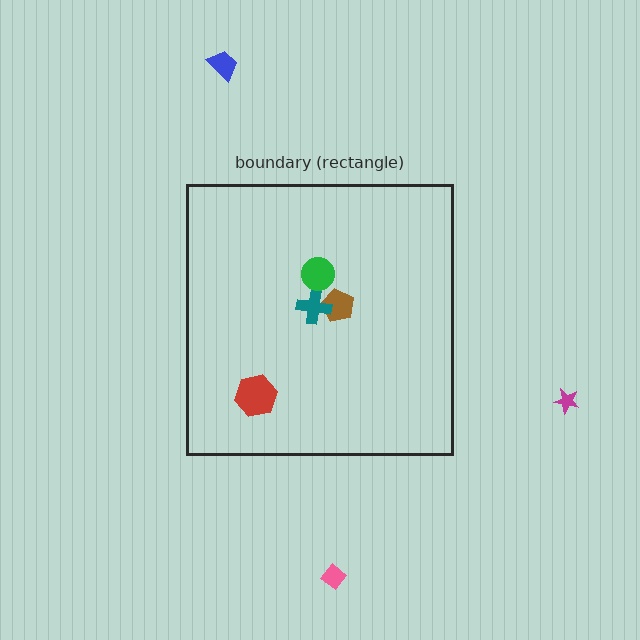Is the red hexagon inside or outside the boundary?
Inside.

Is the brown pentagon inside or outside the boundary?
Inside.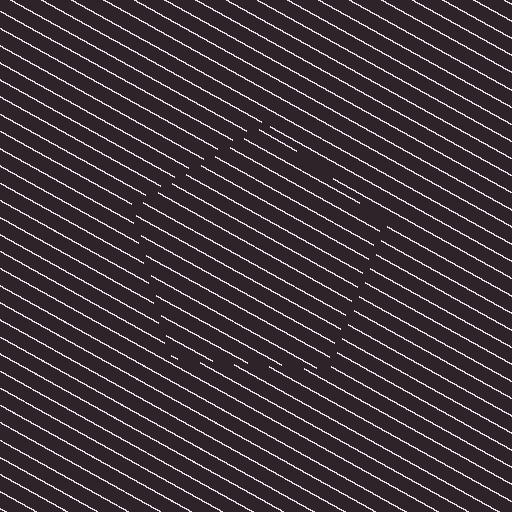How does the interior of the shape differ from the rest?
The interior of the shape contains the same grating, shifted by half a period — the contour is defined by the phase discontinuity where line-ends from the inner and outer gratings abut.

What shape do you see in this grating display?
An illusory pentagon. The interior of the shape contains the same grating, shifted by half a period — the contour is defined by the phase discontinuity where line-ends from the inner and outer gratings abut.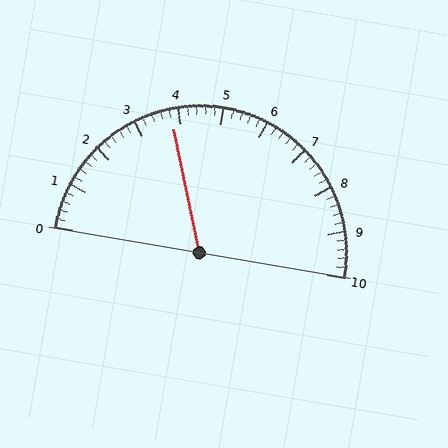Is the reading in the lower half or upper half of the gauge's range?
The reading is in the lower half of the range (0 to 10).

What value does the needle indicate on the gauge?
The needle indicates approximately 3.8.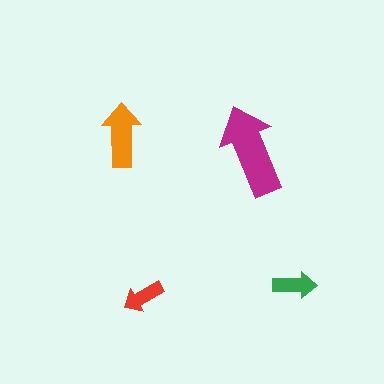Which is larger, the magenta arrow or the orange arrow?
The magenta one.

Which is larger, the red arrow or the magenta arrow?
The magenta one.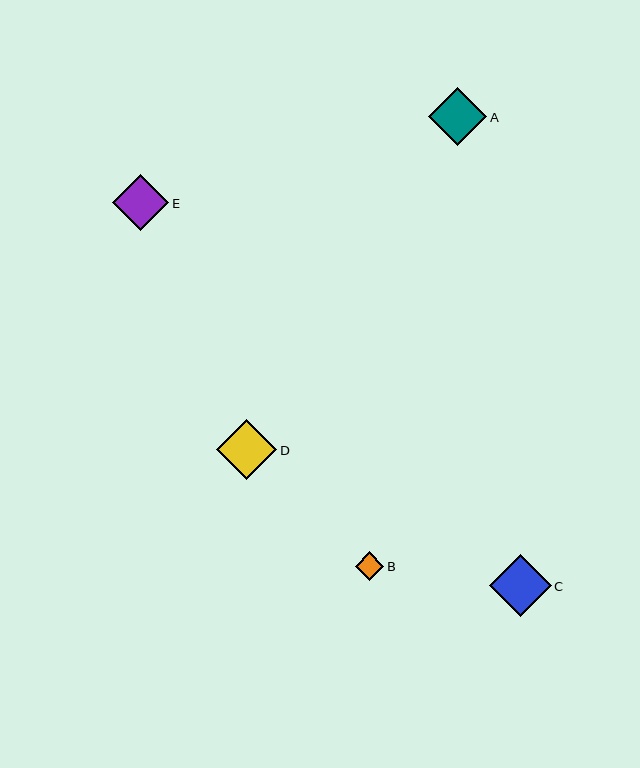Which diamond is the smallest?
Diamond B is the smallest with a size of approximately 29 pixels.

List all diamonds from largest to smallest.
From largest to smallest: C, D, A, E, B.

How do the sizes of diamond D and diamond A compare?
Diamond D and diamond A are approximately the same size.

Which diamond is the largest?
Diamond C is the largest with a size of approximately 62 pixels.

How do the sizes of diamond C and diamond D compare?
Diamond C and diamond D are approximately the same size.